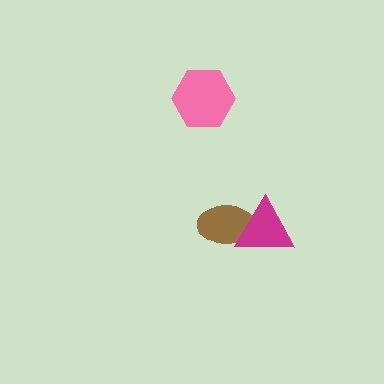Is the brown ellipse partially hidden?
Yes, it is partially covered by another shape.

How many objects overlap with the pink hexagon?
0 objects overlap with the pink hexagon.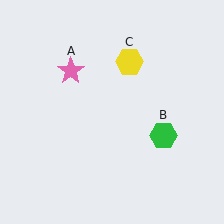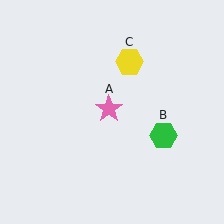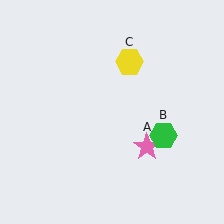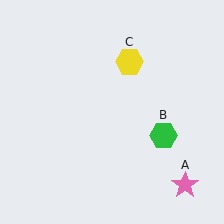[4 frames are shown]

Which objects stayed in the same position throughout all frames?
Green hexagon (object B) and yellow hexagon (object C) remained stationary.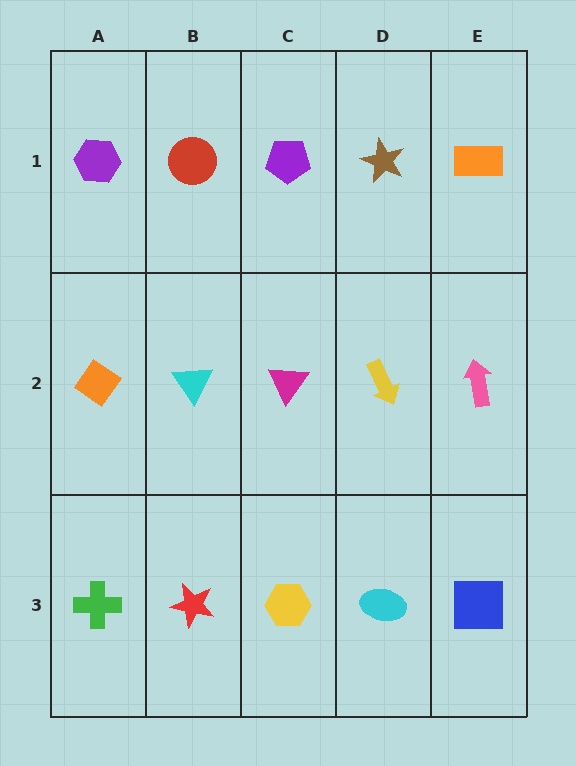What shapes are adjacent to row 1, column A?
An orange diamond (row 2, column A), a red circle (row 1, column B).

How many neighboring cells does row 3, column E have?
2.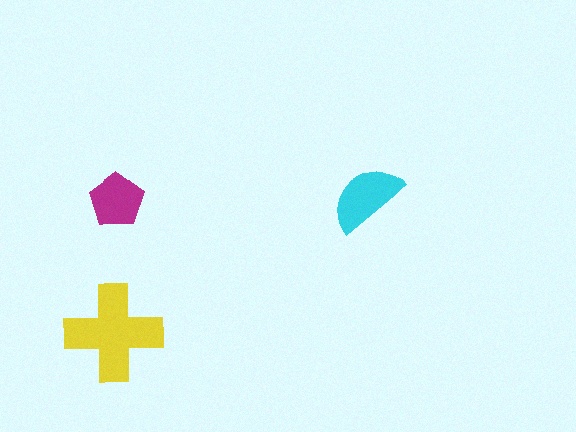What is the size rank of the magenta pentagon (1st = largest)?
3rd.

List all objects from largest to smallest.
The yellow cross, the cyan semicircle, the magenta pentagon.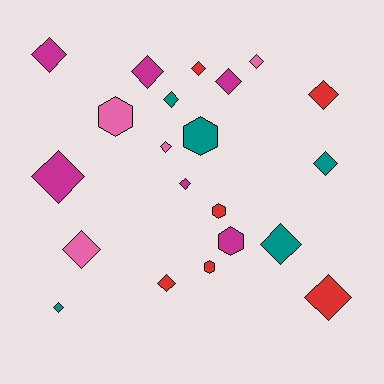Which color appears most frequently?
Magenta, with 6 objects.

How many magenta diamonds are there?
There are 5 magenta diamonds.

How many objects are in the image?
There are 21 objects.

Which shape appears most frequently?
Diamond, with 16 objects.